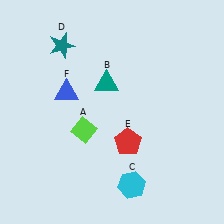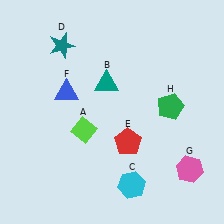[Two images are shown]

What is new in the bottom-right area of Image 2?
A pink hexagon (G) was added in the bottom-right area of Image 2.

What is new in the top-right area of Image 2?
A green pentagon (H) was added in the top-right area of Image 2.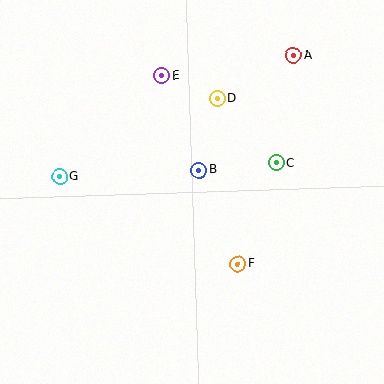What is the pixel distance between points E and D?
The distance between E and D is 60 pixels.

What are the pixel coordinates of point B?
Point B is at (199, 170).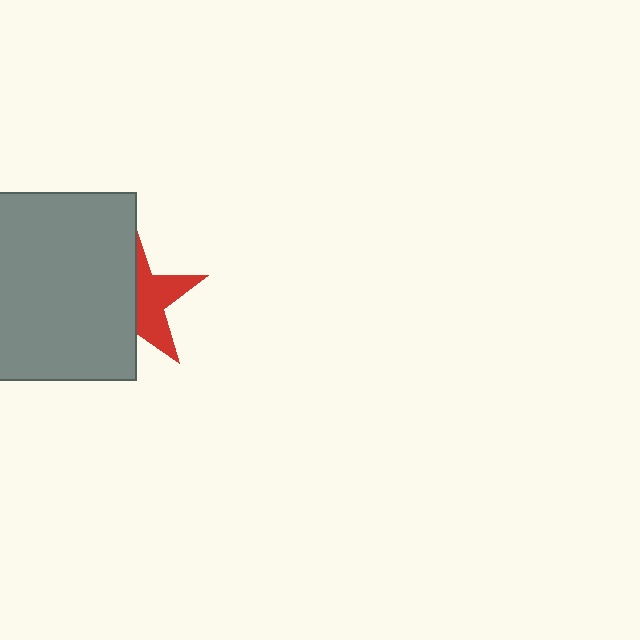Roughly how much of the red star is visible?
A small part of it is visible (roughly 44%).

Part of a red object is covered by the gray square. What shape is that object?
It is a star.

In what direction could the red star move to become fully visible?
The red star could move right. That would shift it out from behind the gray square entirely.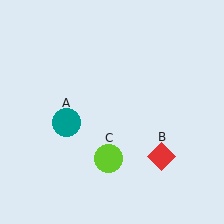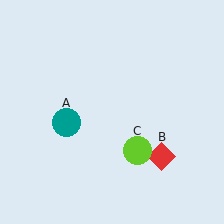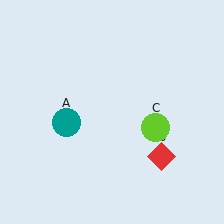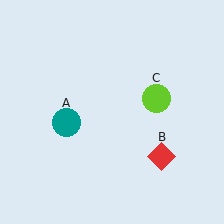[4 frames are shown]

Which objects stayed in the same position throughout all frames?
Teal circle (object A) and red diamond (object B) remained stationary.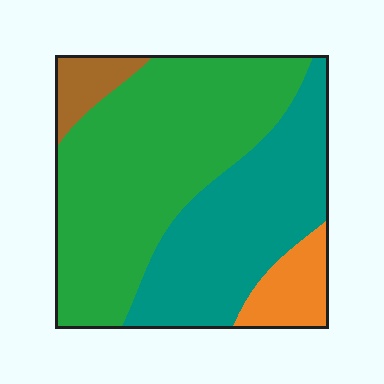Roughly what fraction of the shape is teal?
Teal takes up between a third and a half of the shape.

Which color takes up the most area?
Green, at roughly 50%.